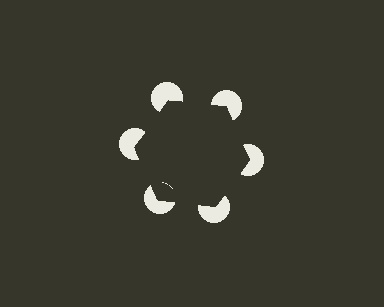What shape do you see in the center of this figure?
An illusory hexagon — its edges are inferred from the aligned wedge cuts in the pac-man discs, not physically drawn.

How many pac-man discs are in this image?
There are 6 — one at each vertex of the illusory hexagon.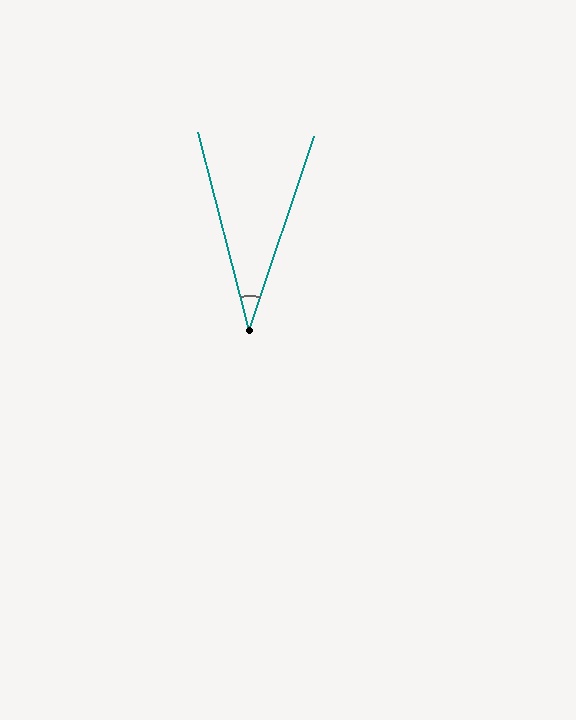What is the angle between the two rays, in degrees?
Approximately 33 degrees.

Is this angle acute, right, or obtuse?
It is acute.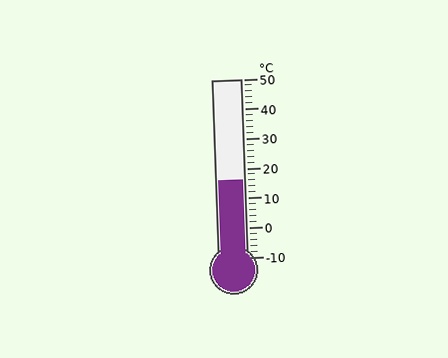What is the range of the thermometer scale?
The thermometer scale ranges from -10°C to 50°C.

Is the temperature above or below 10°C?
The temperature is above 10°C.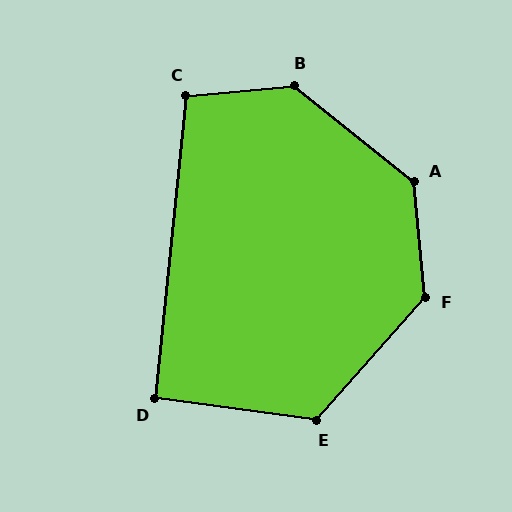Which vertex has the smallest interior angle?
D, at approximately 92 degrees.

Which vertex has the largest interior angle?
B, at approximately 136 degrees.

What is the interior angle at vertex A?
Approximately 134 degrees (obtuse).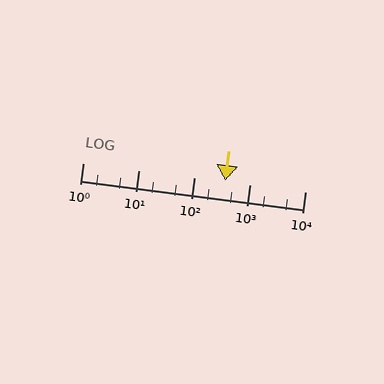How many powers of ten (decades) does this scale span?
The scale spans 4 decades, from 1 to 10000.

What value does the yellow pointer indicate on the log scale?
The pointer indicates approximately 360.